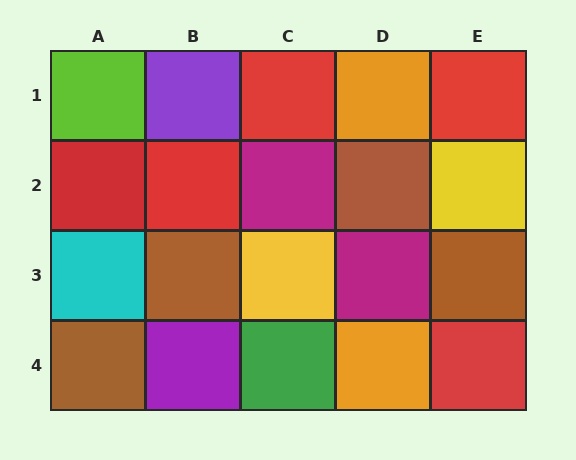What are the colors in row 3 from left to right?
Cyan, brown, yellow, magenta, brown.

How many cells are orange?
2 cells are orange.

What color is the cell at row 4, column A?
Brown.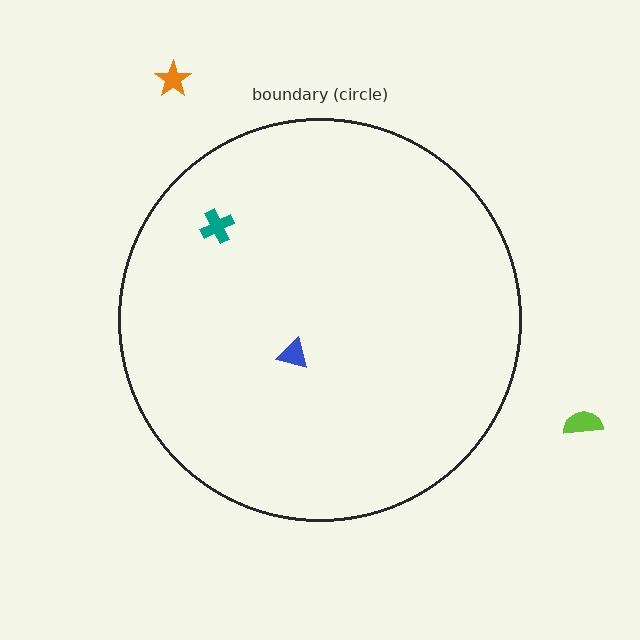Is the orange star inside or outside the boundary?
Outside.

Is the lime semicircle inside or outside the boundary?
Outside.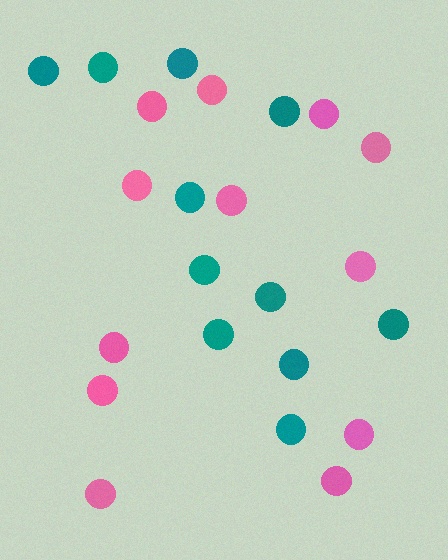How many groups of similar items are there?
There are 2 groups: one group of pink circles (12) and one group of teal circles (11).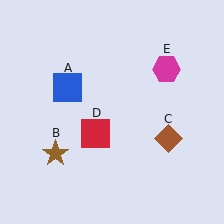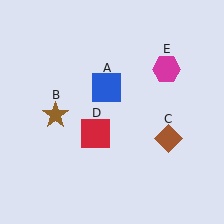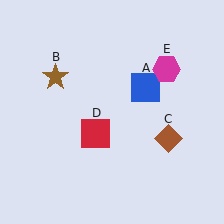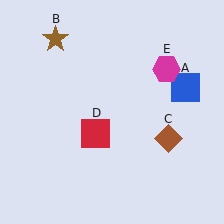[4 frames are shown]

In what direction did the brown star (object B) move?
The brown star (object B) moved up.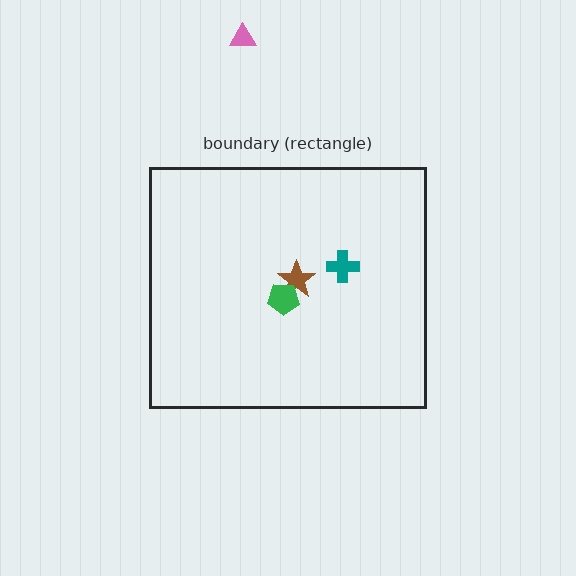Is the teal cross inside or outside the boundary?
Inside.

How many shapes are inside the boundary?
3 inside, 1 outside.